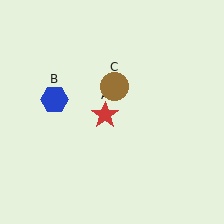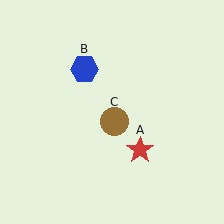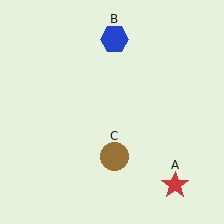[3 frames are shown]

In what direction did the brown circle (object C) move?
The brown circle (object C) moved down.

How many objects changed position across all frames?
3 objects changed position: red star (object A), blue hexagon (object B), brown circle (object C).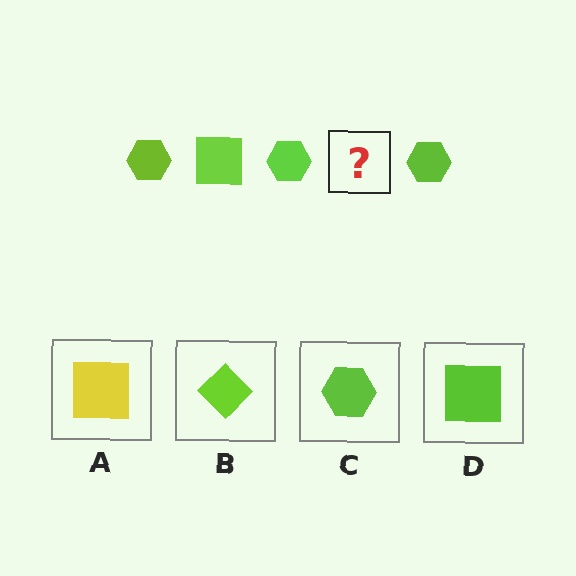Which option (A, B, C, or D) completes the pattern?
D.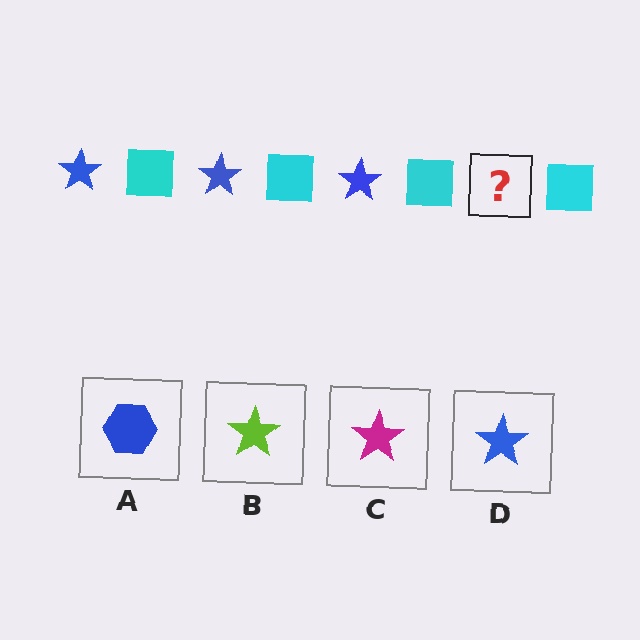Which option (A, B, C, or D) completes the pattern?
D.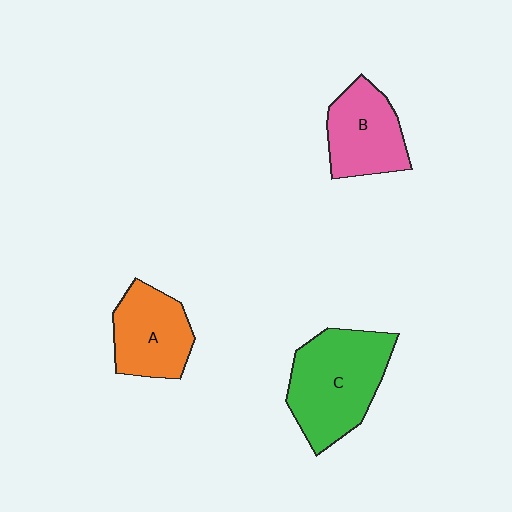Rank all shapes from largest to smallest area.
From largest to smallest: C (green), A (orange), B (pink).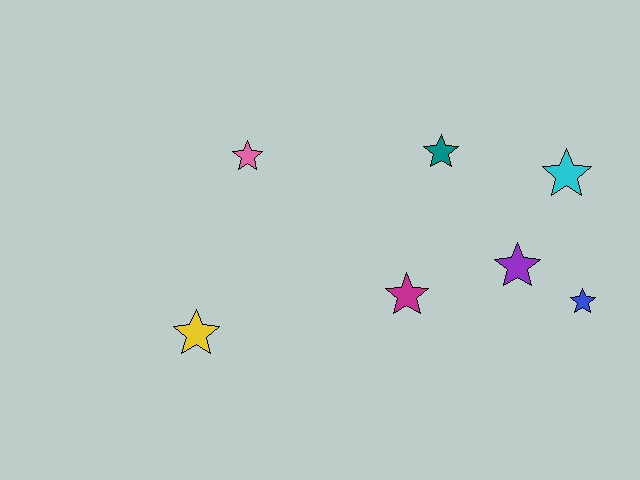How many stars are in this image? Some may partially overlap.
There are 7 stars.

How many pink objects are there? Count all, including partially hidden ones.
There is 1 pink object.